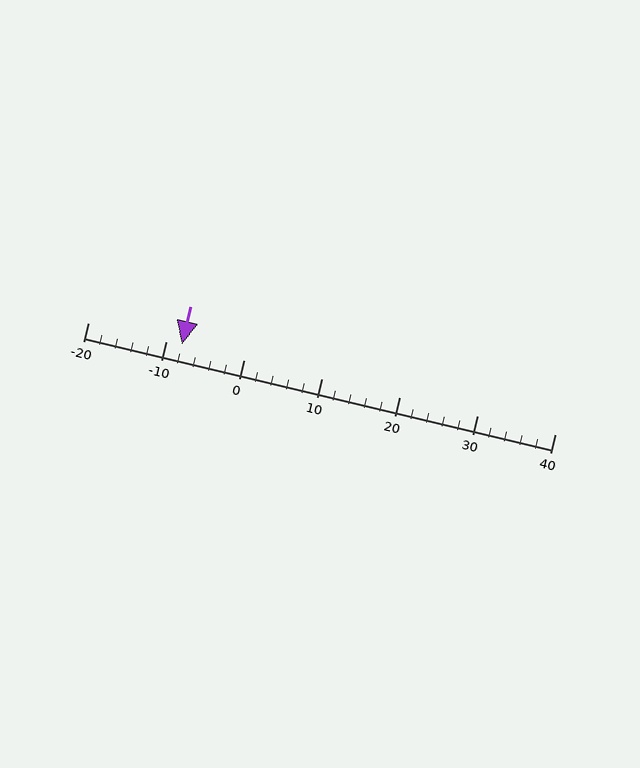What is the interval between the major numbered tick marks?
The major tick marks are spaced 10 units apart.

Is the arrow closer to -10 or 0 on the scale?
The arrow is closer to -10.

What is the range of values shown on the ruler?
The ruler shows values from -20 to 40.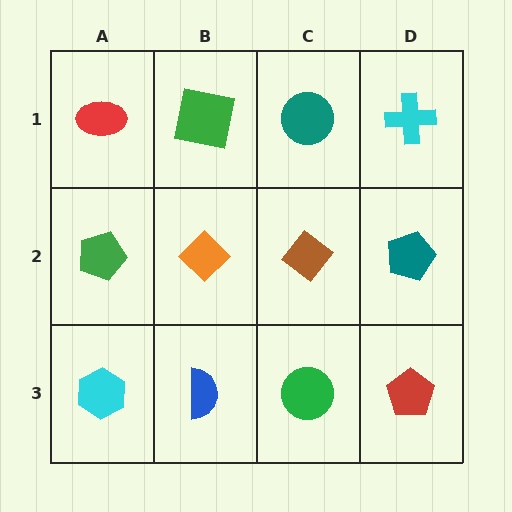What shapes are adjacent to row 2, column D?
A cyan cross (row 1, column D), a red pentagon (row 3, column D), a brown diamond (row 2, column C).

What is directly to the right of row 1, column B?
A teal circle.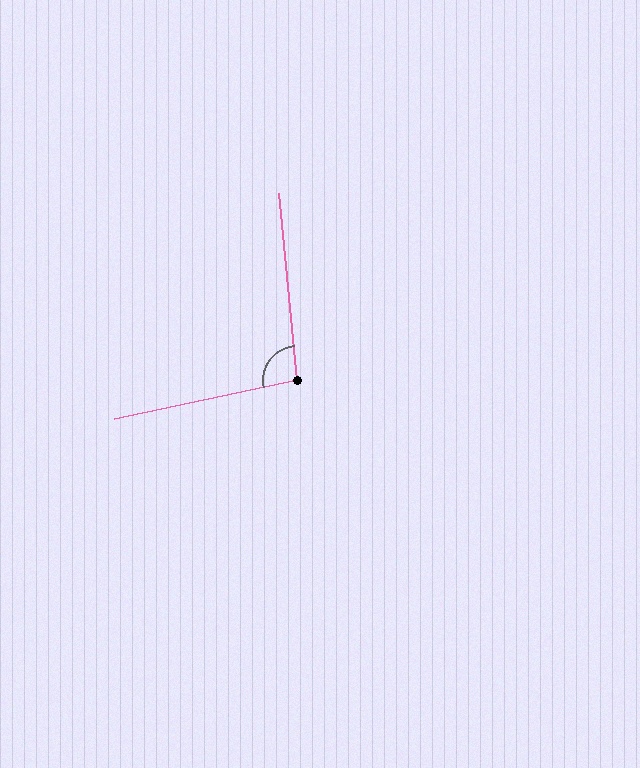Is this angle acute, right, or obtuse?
It is obtuse.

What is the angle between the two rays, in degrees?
Approximately 97 degrees.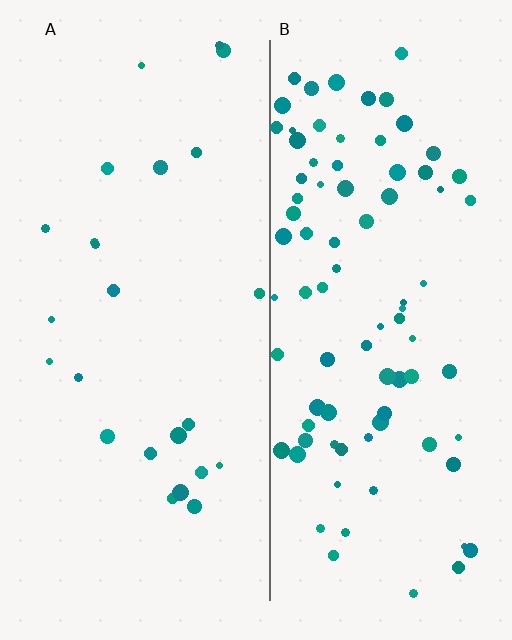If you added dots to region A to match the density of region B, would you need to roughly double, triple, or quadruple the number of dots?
Approximately quadruple.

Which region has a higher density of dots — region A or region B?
B (the right).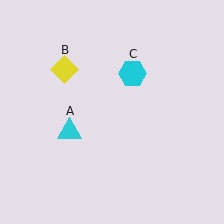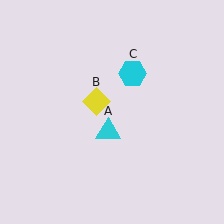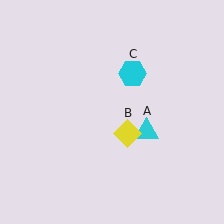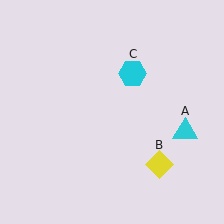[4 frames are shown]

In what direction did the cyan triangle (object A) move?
The cyan triangle (object A) moved right.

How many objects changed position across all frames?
2 objects changed position: cyan triangle (object A), yellow diamond (object B).